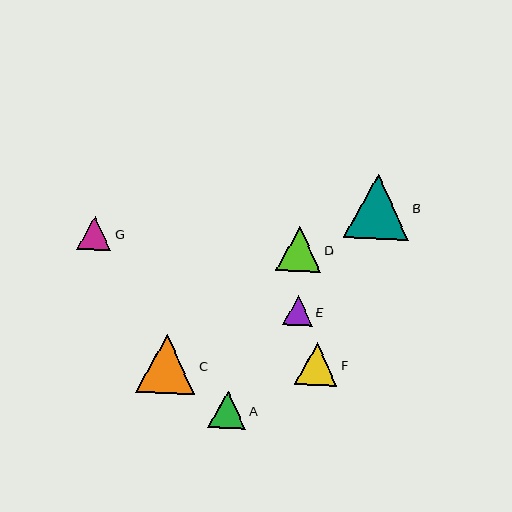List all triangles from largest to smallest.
From largest to smallest: B, C, D, F, A, G, E.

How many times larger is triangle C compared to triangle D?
Triangle C is approximately 1.3 times the size of triangle D.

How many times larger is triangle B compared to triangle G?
Triangle B is approximately 1.9 times the size of triangle G.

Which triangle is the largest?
Triangle B is the largest with a size of approximately 65 pixels.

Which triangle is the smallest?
Triangle E is the smallest with a size of approximately 30 pixels.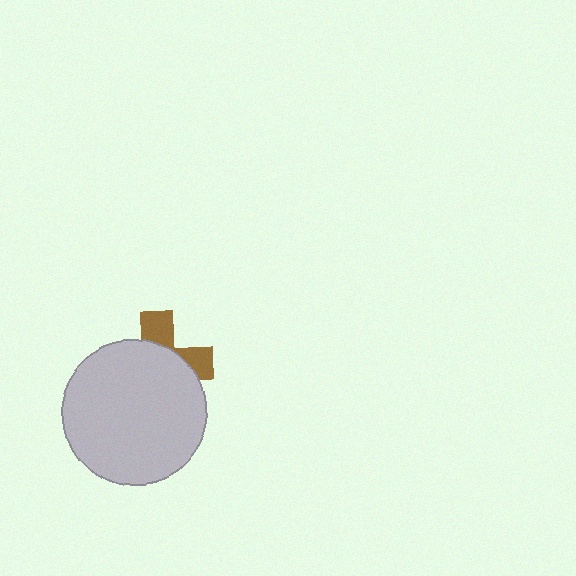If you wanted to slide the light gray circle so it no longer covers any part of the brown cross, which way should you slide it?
Slide it down — that is the most direct way to separate the two shapes.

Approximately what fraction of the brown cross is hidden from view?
Roughly 69% of the brown cross is hidden behind the light gray circle.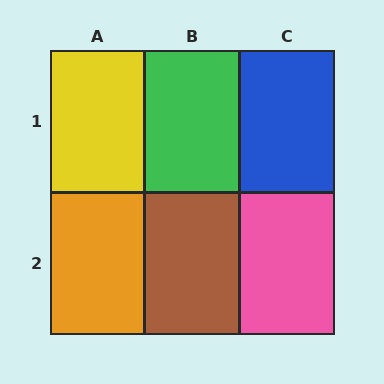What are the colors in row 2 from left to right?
Orange, brown, pink.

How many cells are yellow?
1 cell is yellow.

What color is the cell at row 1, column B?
Green.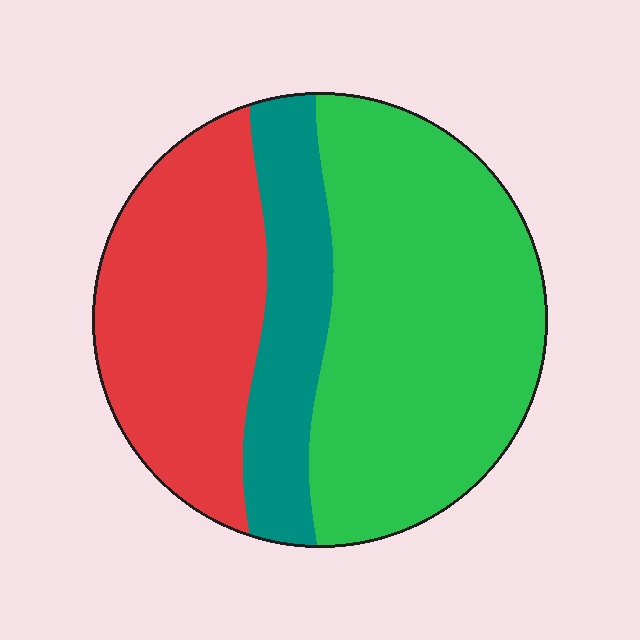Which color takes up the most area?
Green, at roughly 50%.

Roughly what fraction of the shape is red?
Red takes up about one third (1/3) of the shape.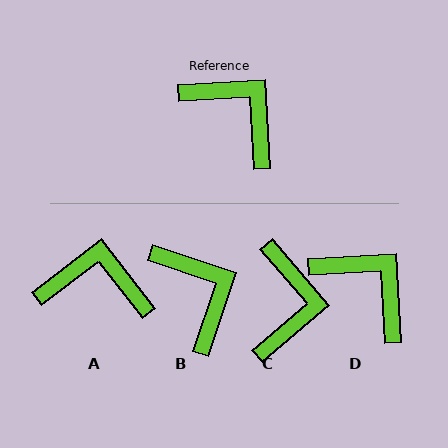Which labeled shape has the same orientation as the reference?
D.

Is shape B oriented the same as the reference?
No, it is off by about 22 degrees.